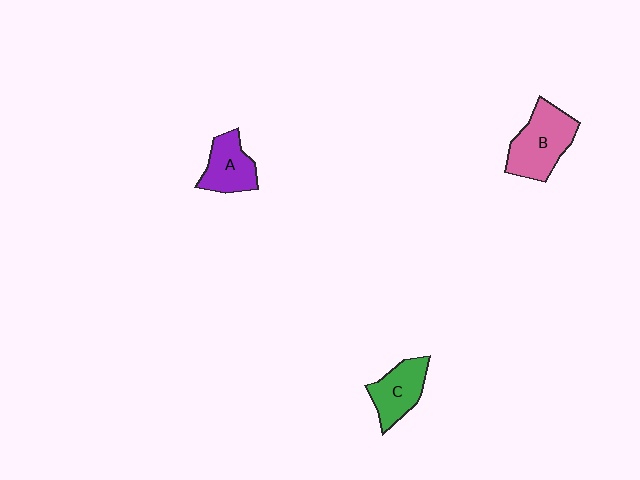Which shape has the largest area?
Shape B (pink).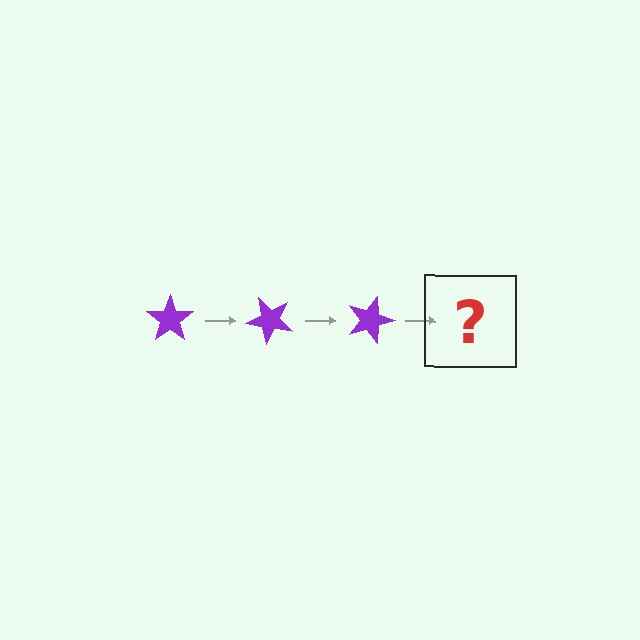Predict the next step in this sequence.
The next step is a purple star rotated 135 degrees.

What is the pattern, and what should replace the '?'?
The pattern is that the star rotates 45 degrees each step. The '?' should be a purple star rotated 135 degrees.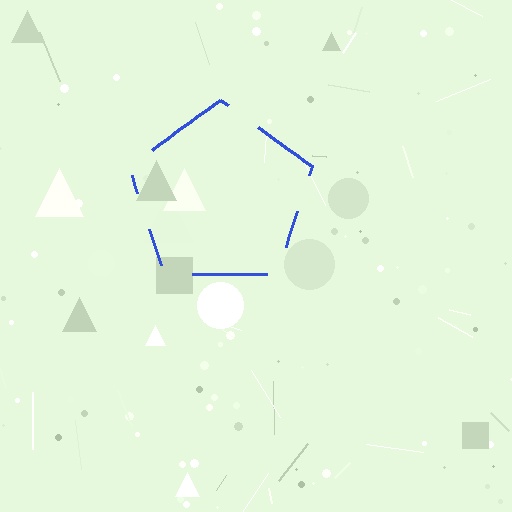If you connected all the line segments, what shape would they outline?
They would outline a pentagon.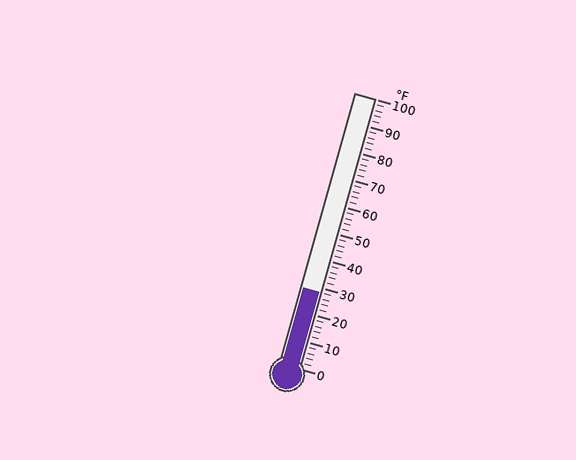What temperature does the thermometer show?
The thermometer shows approximately 28°F.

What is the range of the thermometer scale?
The thermometer scale ranges from 0°F to 100°F.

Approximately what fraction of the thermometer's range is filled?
The thermometer is filled to approximately 30% of its range.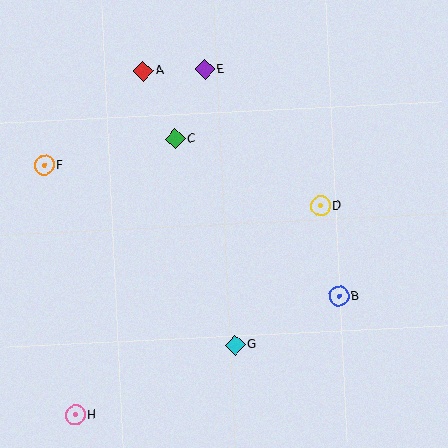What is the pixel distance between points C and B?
The distance between C and B is 227 pixels.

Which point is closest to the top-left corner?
Point A is closest to the top-left corner.